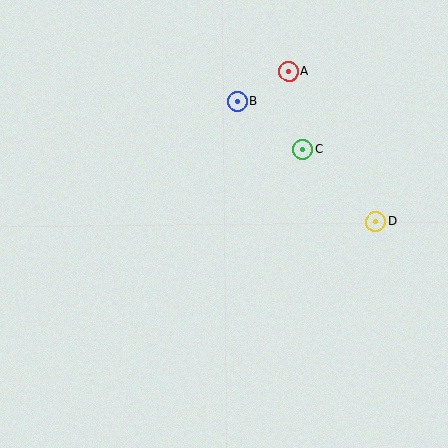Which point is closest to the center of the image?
Point C at (303, 149) is closest to the center.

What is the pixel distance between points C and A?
The distance between C and A is 79 pixels.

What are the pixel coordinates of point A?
Point A is at (289, 71).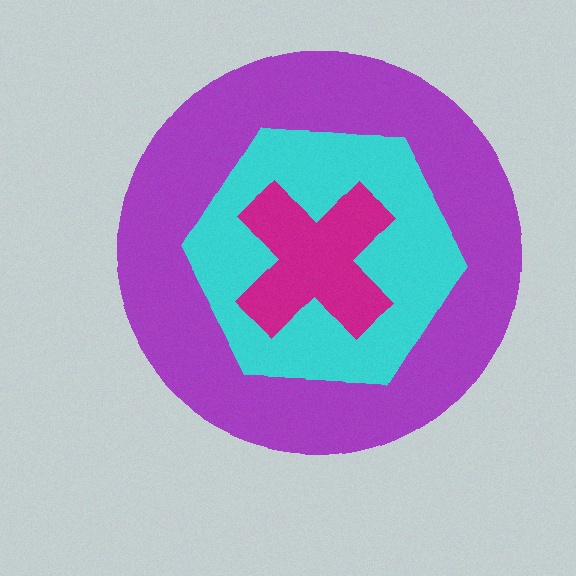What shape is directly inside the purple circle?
The cyan hexagon.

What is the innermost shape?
The magenta cross.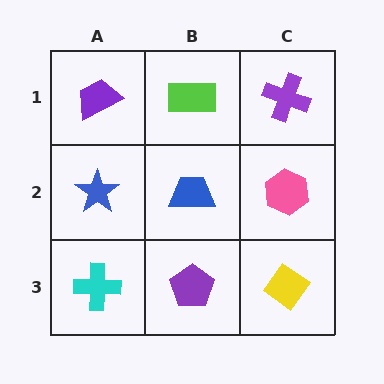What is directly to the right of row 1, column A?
A lime rectangle.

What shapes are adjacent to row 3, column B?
A blue trapezoid (row 2, column B), a cyan cross (row 3, column A), a yellow diamond (row 3, column C).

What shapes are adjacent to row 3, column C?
A pink hexagon (row 2, column C), a purple pentagon (row 3, column B).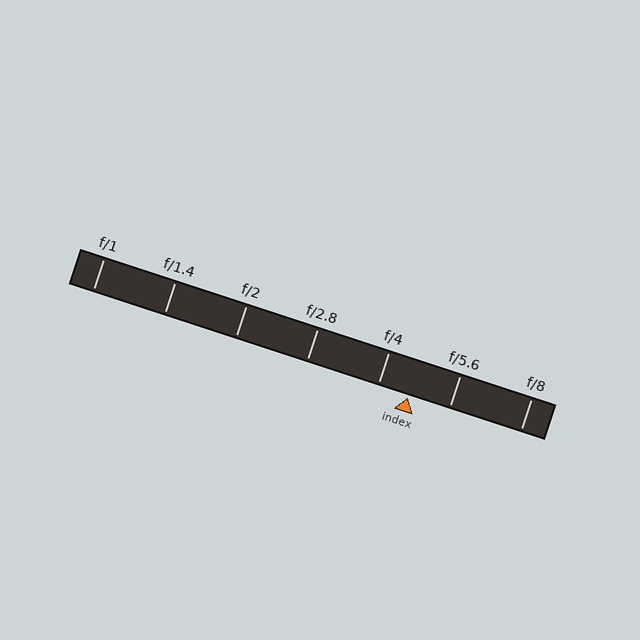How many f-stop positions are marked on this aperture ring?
There are 7 f-stop positions marked.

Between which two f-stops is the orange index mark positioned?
The index mark is between f/4 and f/5.6.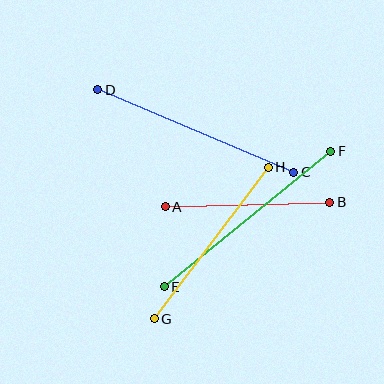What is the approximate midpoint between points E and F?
The midpoint is at approximately (247, 219) pixels.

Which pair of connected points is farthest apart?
Points E and F are farthest apart.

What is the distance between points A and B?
The distance is approximately 164 pixels.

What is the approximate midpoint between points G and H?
The midpoint is at approximately (211, 243) pixels.